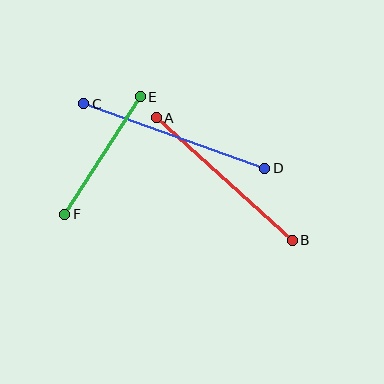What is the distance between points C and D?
The distance is approximately 192 pixels.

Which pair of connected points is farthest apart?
Points C and D are farthest apart.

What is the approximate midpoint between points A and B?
The midpoint is at approximately (224, 179) pixels.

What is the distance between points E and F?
The distance is approximately 139 pixels.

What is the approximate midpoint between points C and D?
The midpoint is at approximately (174, 136) pixels.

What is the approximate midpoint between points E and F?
The midpoint is at approximately (103, 156) pixels.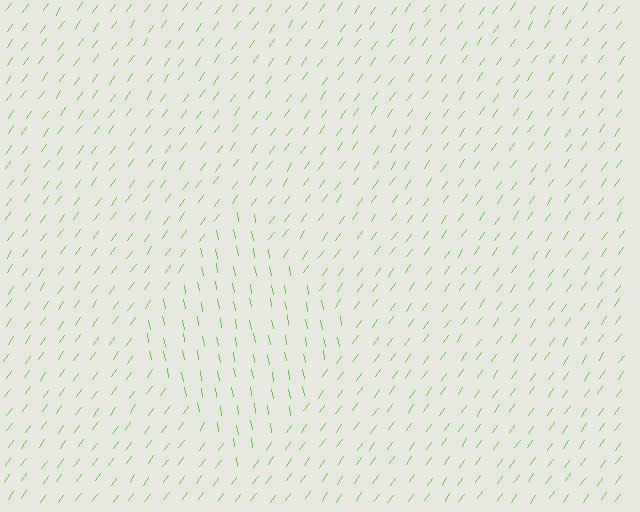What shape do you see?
I see a diamond.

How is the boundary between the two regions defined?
The boundary is defined purely by a change in line orientation (approximately 45 degrees difference). All lines are the same color and thickness.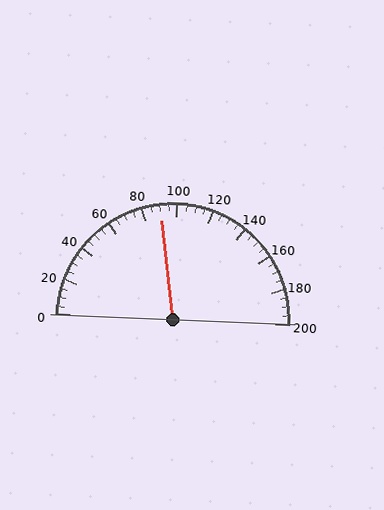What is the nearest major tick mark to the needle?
The nearest major tick mark is 80.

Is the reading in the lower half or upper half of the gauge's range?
The reading is in the lower half of the range (0 to 200).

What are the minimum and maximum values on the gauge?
The gauge ranges from 0 to 200.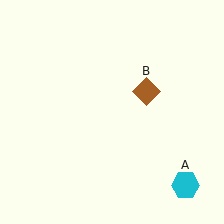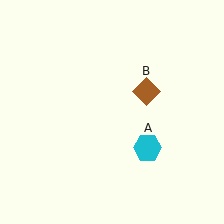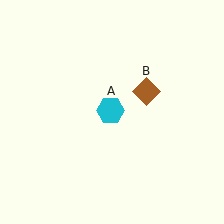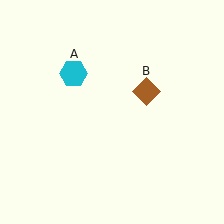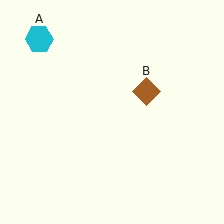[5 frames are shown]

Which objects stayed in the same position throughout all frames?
Brown diamond (object B) remained stationary.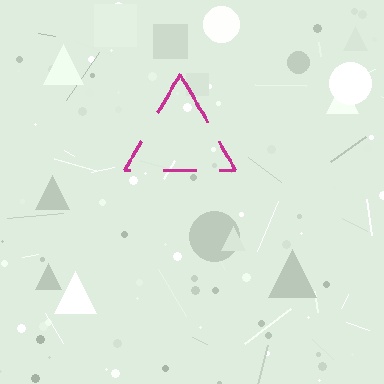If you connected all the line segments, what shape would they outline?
They would outline a triangle.